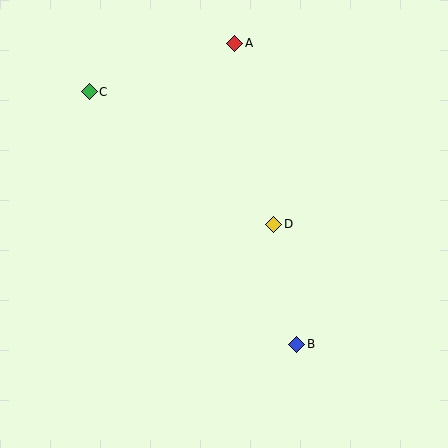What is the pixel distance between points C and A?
The distance between C and A is 153 pixels.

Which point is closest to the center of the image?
Point D at (274, 224) is closest to the center.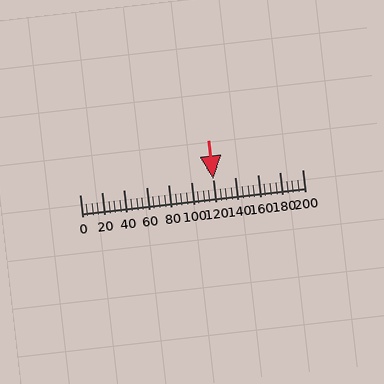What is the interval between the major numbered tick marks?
The major tick marks are spaced 20 units apart.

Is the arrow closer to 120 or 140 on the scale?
The arrow is closer to 120.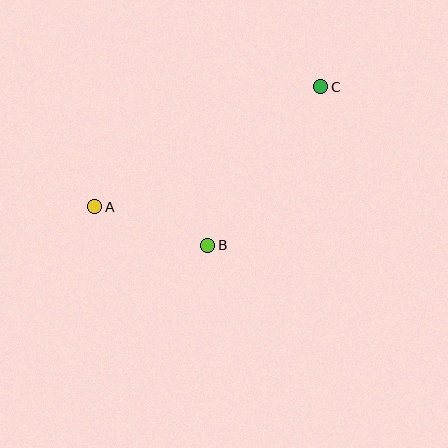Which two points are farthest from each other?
Points A and C are farthest from each other.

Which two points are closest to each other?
Points A and B are closest to each other.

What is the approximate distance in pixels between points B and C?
The distance between B and C is approximately 195 pixels.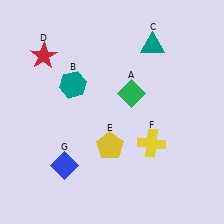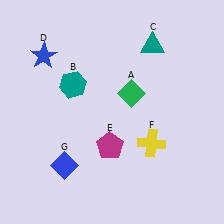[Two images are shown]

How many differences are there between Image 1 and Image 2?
There are 2 differences between the two images.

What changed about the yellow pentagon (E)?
In Image 1, E is yellow. In Image 2, it changed to magenta.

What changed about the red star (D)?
In Image 1, D is red. In Image 2, it changed to blue.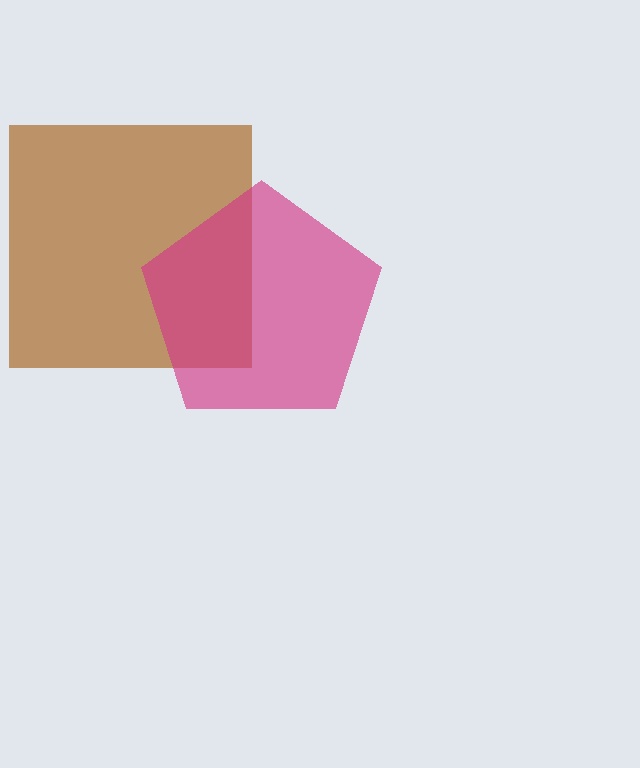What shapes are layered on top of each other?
The layered shapes are: a brown square, a magenta pentagon.